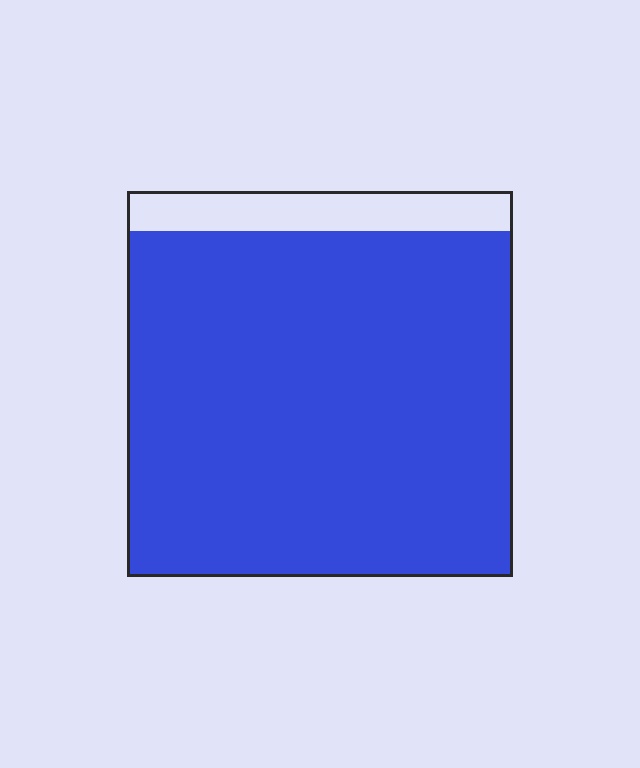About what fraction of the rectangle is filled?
About nine tenths (9/10).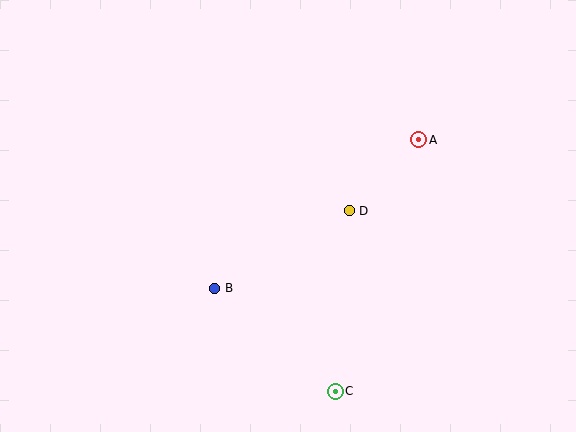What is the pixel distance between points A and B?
The distance between A and B is 253 pixels.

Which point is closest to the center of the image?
Point D at (349, 211) is closest to the center.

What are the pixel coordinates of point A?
Point A is at (419, 140).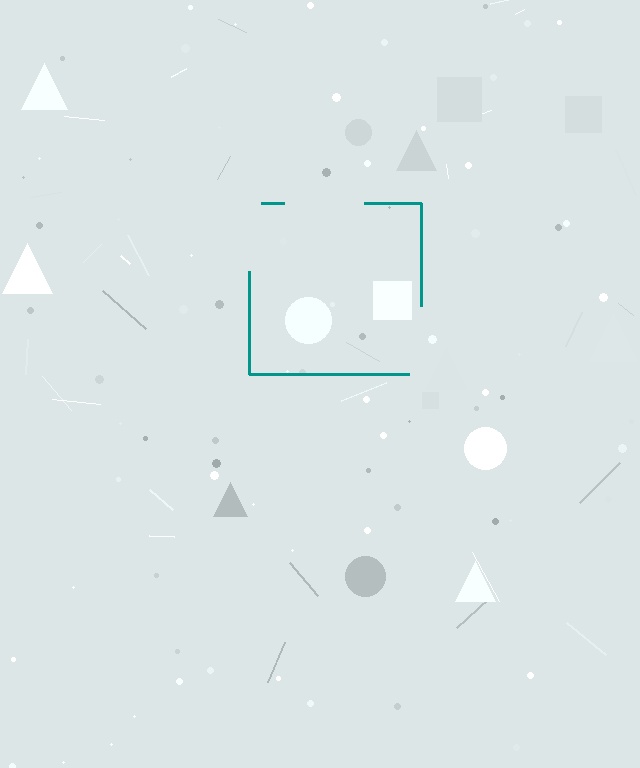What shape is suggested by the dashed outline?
The dashed outline suggests a square.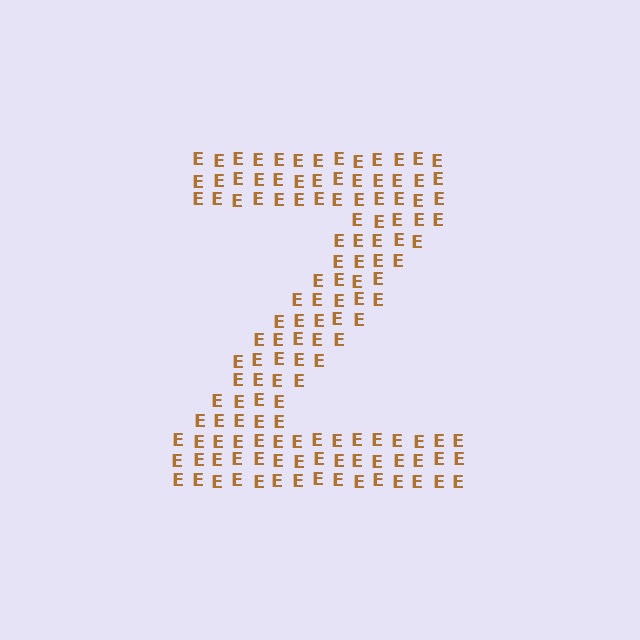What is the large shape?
The large shape is the letter Z.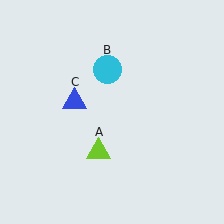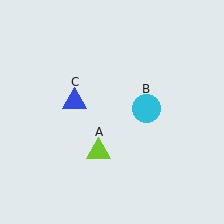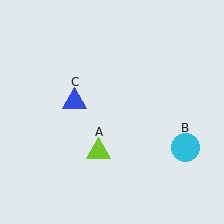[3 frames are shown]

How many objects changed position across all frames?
1 object changed position: cyan circle (object B).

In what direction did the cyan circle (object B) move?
The cyan circle (object B) moved down and to the right.